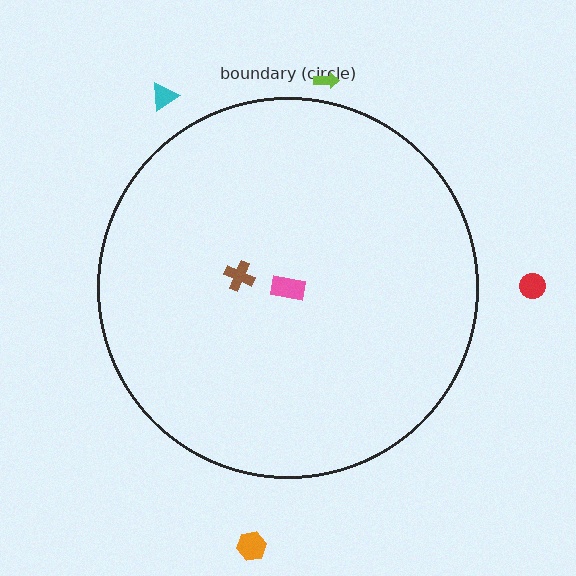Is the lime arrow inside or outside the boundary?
Outside.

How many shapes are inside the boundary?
2 inside, 4 outside.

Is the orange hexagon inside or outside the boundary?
Outside.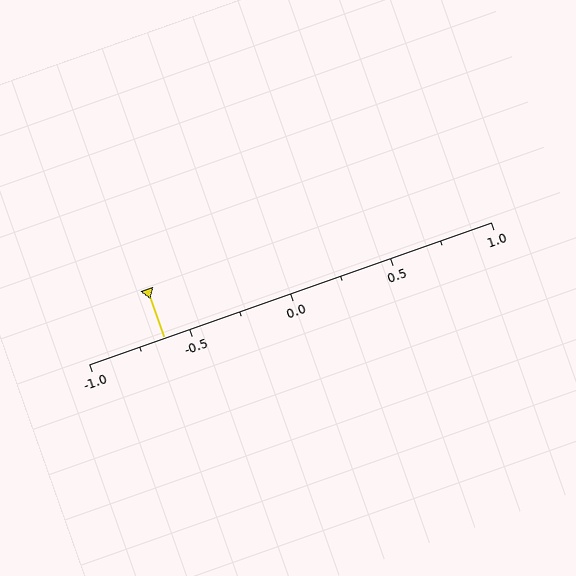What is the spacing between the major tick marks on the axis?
The major ticks are spaced 0.5 apart.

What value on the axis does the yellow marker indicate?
The marker indicates approximately -0.62.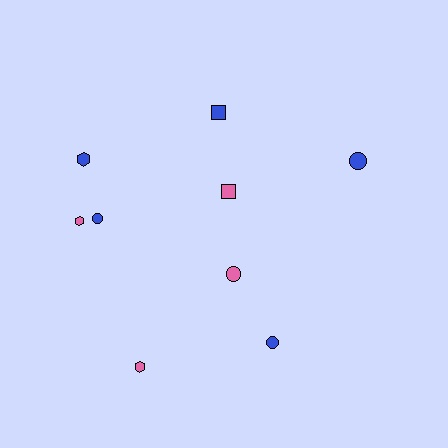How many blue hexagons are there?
There is 1 blue hexagon.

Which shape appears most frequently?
Circle, with 4 objects.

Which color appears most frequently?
Blue, with 5 objects.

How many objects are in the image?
There are 9 objects.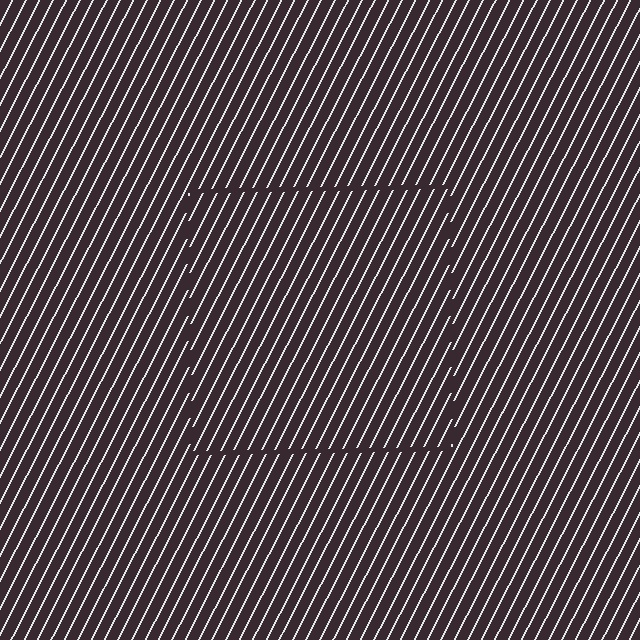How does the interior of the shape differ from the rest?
The interior of the shape contains the same grating, shifted by half a period — the contour is defined by the phase discontinuity where line-ends from the inner and outer gratings abut.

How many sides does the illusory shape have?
4 sides — the line-ends trace a square.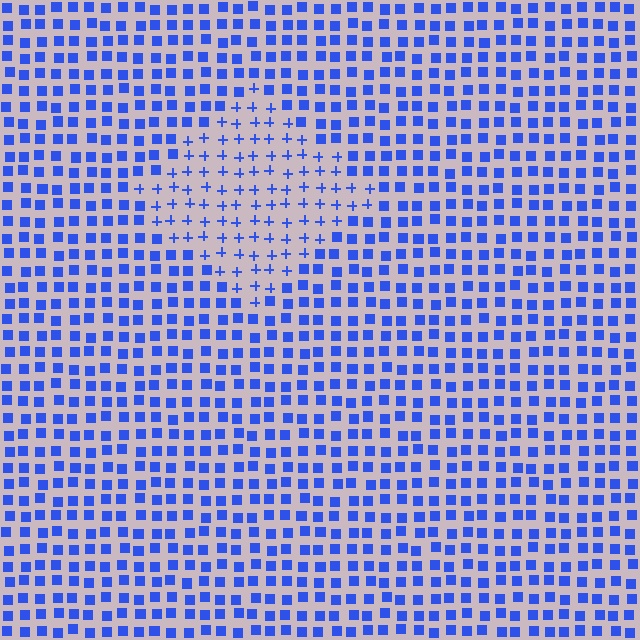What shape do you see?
I see a diamond.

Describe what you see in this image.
The image is filled with small blue elements arranged in a uniform grid. A diamond-shaped region contains plus signs, while the surrounding area contains squares. The boundary is defined purely by the change in element shape.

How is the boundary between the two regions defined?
The boundary is defined by a change in element shape: plus signs inside vs. squares outside. All elements share the same color and spacing.